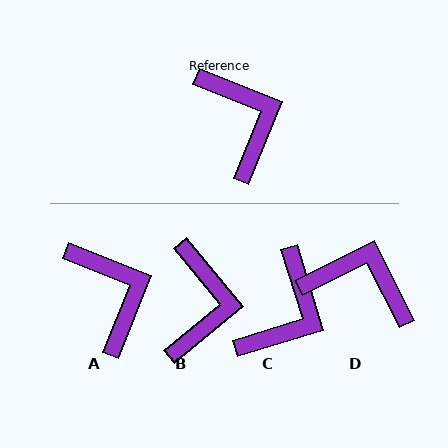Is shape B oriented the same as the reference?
No, it is off by about 28 degrees.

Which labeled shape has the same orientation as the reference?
A.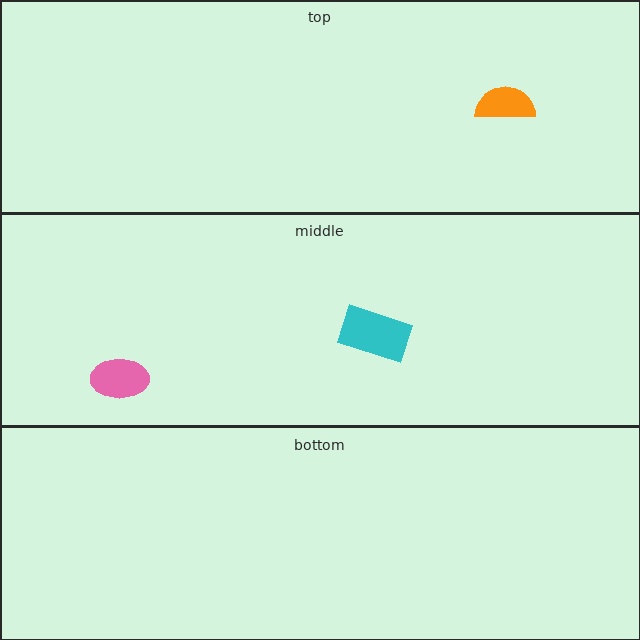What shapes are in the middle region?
The pink ellipse, the cyan rectangle.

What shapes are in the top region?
The orange semicircle.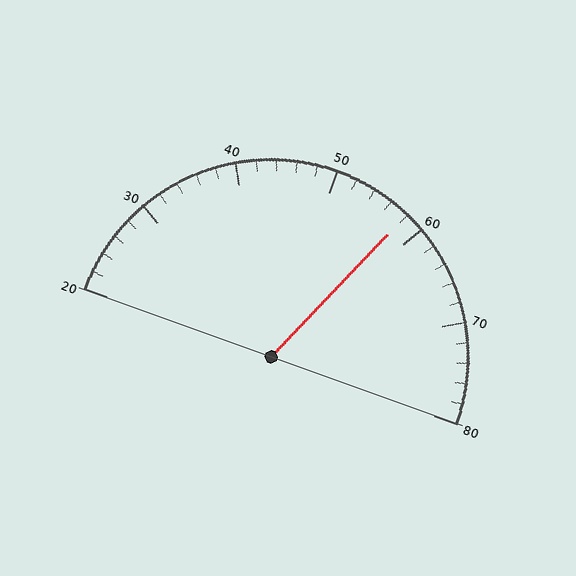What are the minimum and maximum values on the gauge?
The gauge ranges from 20 to 80.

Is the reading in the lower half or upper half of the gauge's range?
The reading is in the upper half of the range (20 to 80).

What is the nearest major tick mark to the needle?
The nearest major tick mark is 60.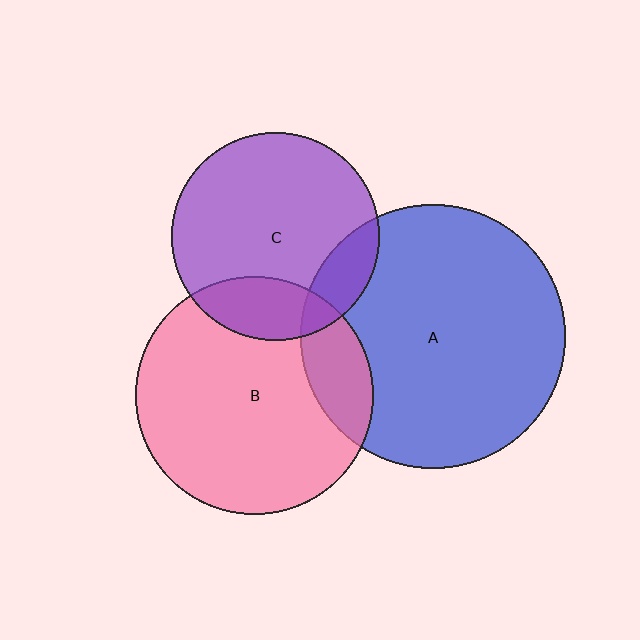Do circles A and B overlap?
Yes.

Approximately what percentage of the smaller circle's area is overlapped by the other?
Approximately 15%.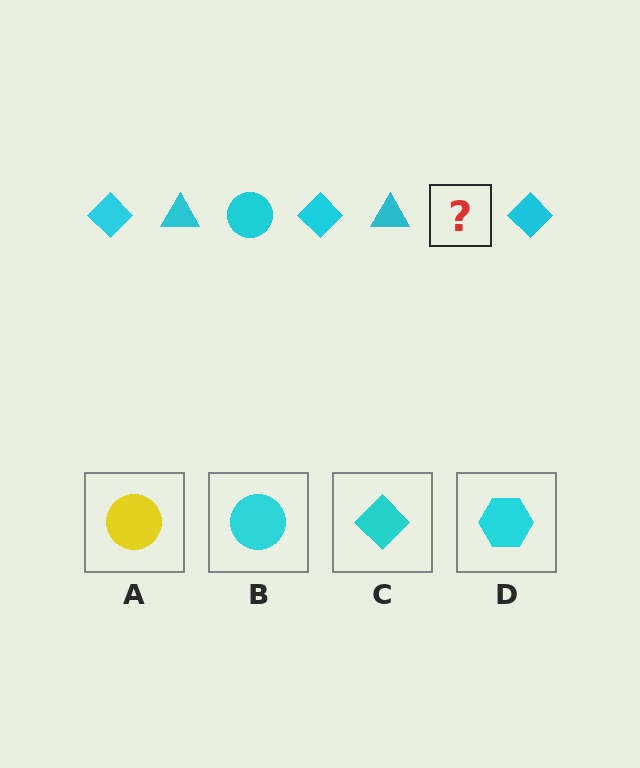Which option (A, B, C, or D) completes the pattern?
B.